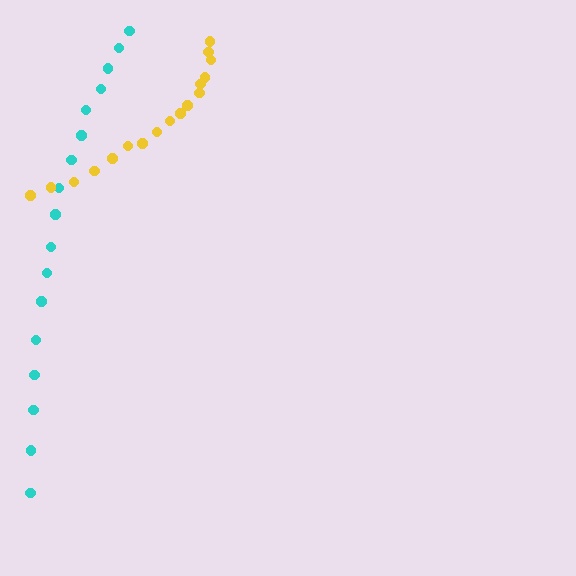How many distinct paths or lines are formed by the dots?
There are 2 distinct paths.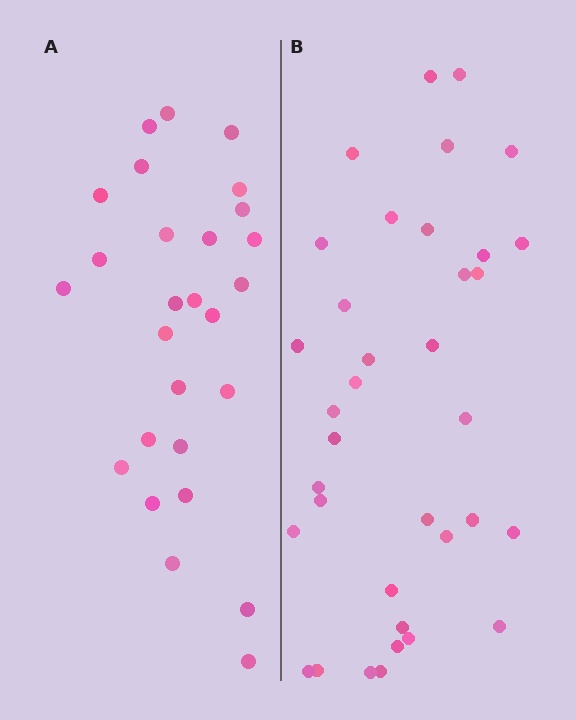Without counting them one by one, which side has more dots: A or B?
Region B (the right region) has more dots.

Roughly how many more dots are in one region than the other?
Region B has roughly 8 or so more dots than region A.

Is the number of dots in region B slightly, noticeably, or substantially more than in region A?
Region B has noticeably more, but not dramatically so. The ratio is roughly 1.3 to 1.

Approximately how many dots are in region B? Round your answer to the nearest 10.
About 40 dots. (The exact count is 36, which rounds to 40.)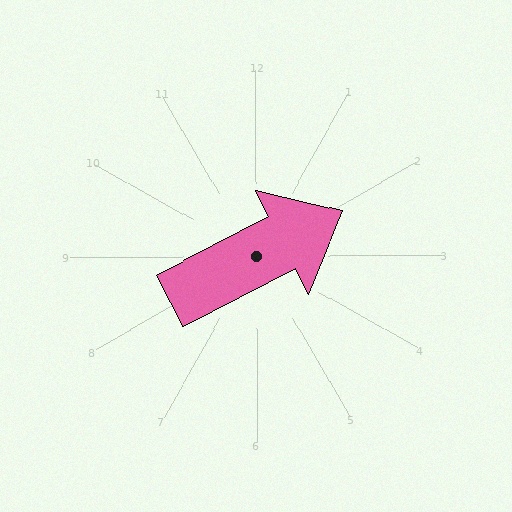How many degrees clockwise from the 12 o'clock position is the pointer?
Approximately 63 degrees.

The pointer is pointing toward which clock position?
Roughly 2 o'clock.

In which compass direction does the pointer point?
Northeast.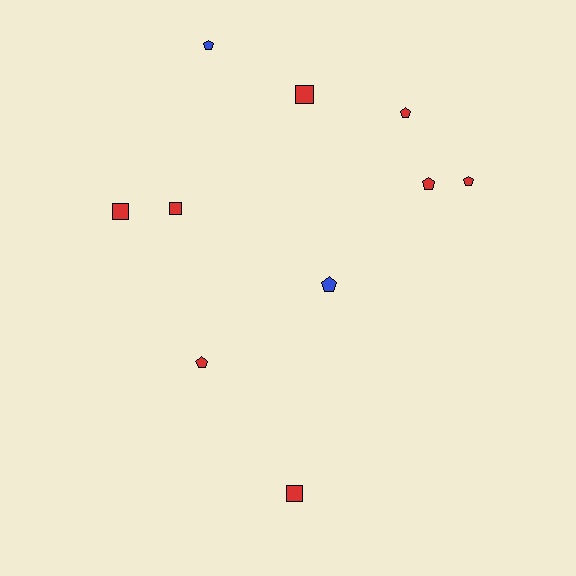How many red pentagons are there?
There are 4 red pentagons.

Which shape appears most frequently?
Pentagon, with 6 objects.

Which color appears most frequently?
Red, with 8 objects.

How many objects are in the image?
There are 10 objects.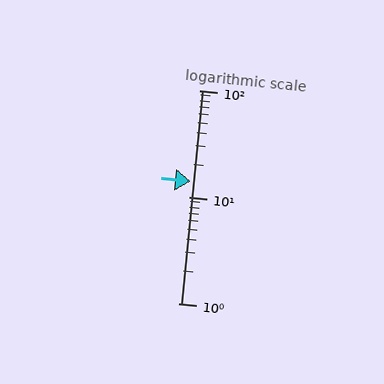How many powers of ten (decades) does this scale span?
The scale spans 2 decades, from 1 to 100.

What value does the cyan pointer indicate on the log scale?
The pointer indicates approximately 14.